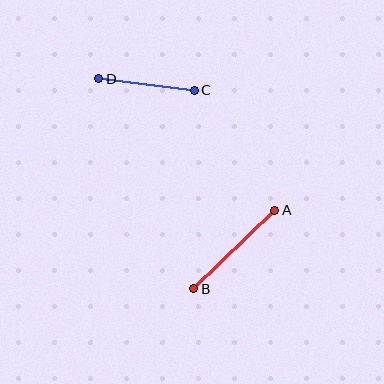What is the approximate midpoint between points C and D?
The midpoint is at approximately (147, 84) pixels.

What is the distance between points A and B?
The distance is approximately 113 pixels.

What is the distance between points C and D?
The distance is approximately 96 pixels.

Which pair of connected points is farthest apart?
Points A and B are farthest apart.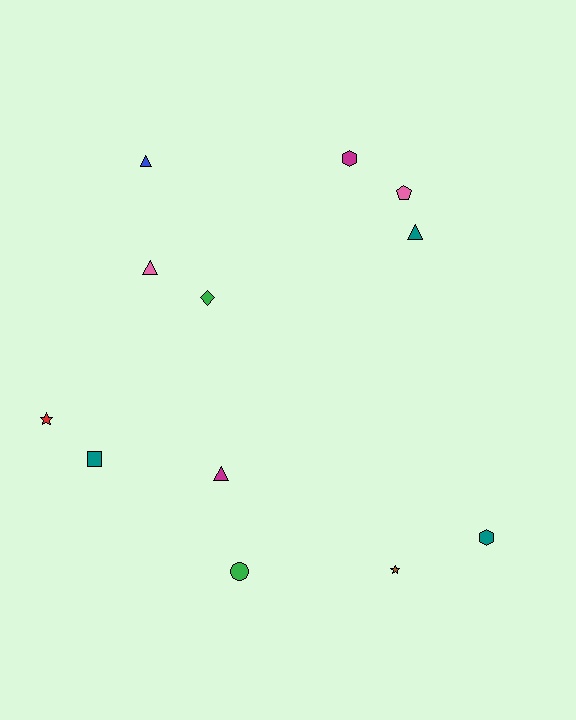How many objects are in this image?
There are 12 objects.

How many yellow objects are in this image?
There are no yellow objects.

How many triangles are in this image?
There are 4 triangles.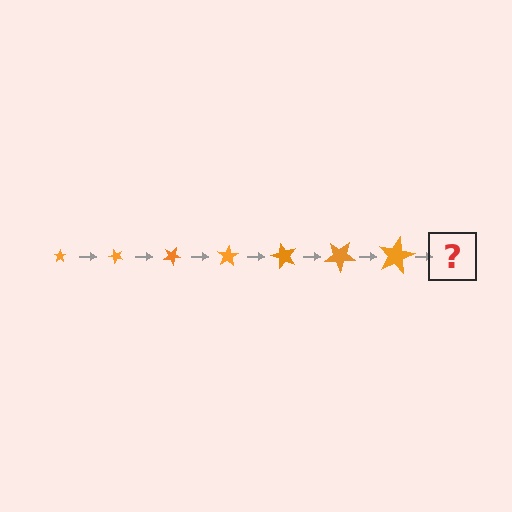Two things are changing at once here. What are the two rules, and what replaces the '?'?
The two rules are that the star grows larger each step and it rotates 50 degrees each step. The '?' should be a star, larger than the previous one and rotated 350 degrees from the start.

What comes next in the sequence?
The next element should be a star, larger than the previous one and rotated 350 degrees from the start.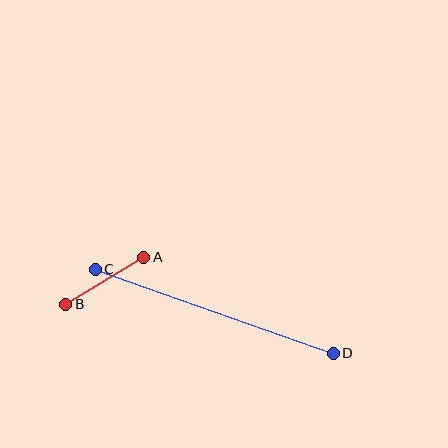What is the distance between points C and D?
The distance is approximately 252 pixels.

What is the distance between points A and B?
The distance is approximately 91 pixels.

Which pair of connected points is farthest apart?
Points C and D are farthest apart.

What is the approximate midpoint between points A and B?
The midpoint is at approximately (105, 281) pixels.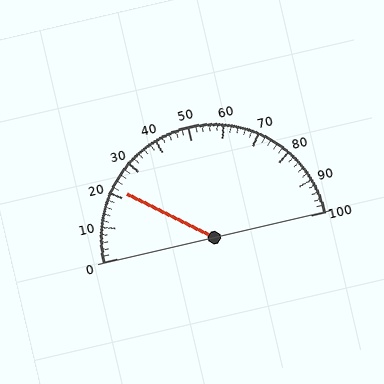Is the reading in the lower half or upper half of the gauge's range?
The reading is in the lower half of the range (0 to 100).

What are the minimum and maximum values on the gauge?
The gauge ranges from 0 to 100.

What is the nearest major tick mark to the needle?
The nearest major tick mark is 20.